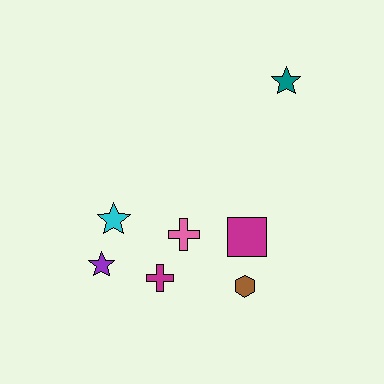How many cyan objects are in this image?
There is 1 cyan object.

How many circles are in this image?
There are no circles.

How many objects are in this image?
There are 7 objects.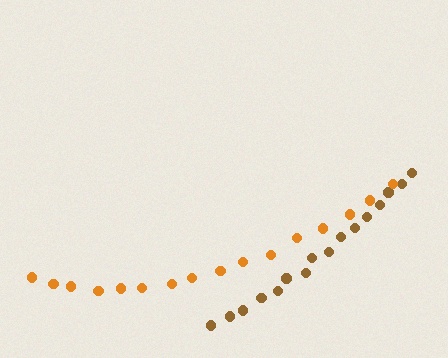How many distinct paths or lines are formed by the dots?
There are 2 distinct paths.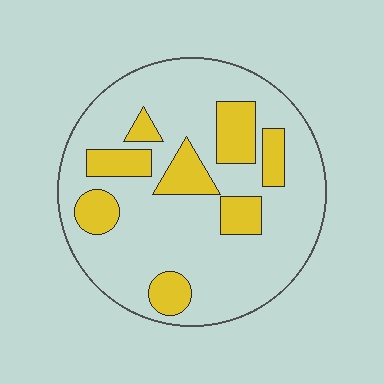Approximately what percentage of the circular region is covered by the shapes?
Approximately 25%.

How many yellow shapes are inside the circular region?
8.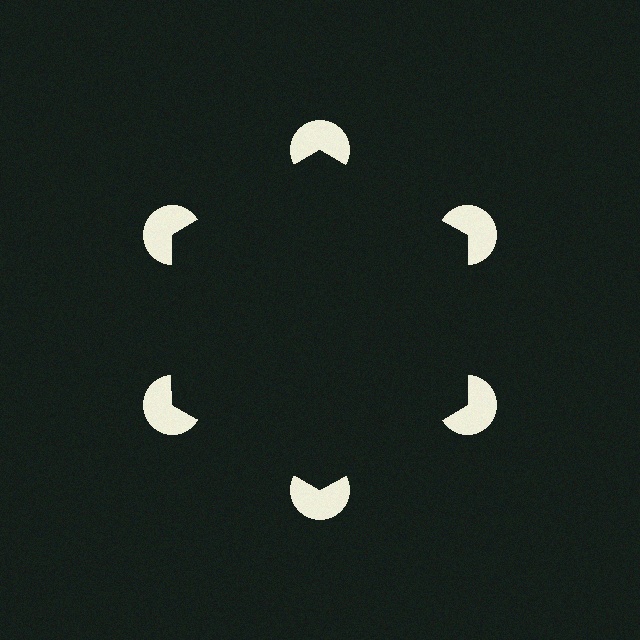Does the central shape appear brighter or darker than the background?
It typically appears slightly darker than the background, even though no actual brightness change is drawn.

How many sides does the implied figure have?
6 sides.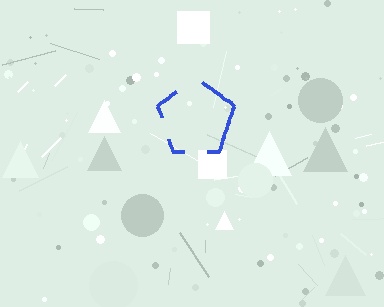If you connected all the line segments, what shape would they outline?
They would outline a pentagon.